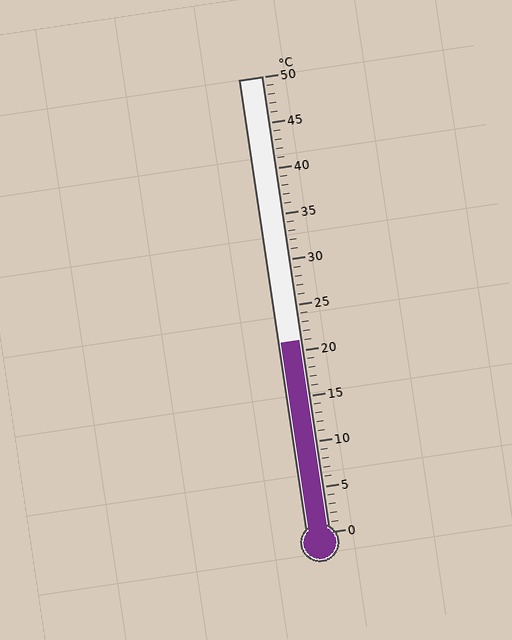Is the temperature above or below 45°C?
The temperature is below 45°C.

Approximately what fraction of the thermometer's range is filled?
The thermometer is filled to approximately 40% of its range.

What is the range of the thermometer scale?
The thermometer scale ranges from 0°C to 50°C.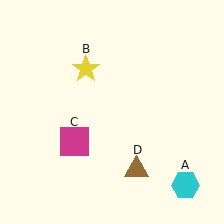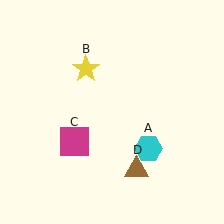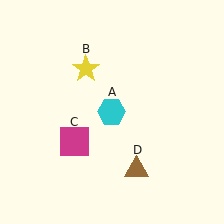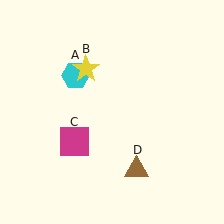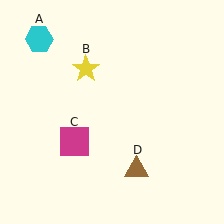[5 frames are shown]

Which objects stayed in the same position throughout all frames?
Yellow star (object B) and magenta square (object C) and brown triangle (object D) remained stationary.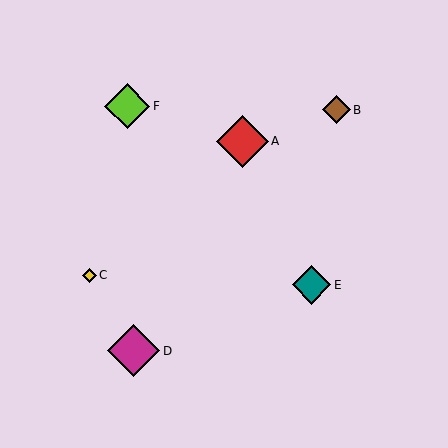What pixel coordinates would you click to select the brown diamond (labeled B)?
Click at (336, 110) to select the brown diamond B.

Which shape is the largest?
The red diamond (labeled A) is the largest.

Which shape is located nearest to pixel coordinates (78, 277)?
The yellow diamond (labeled C) at (89, 275) is nearest to that location.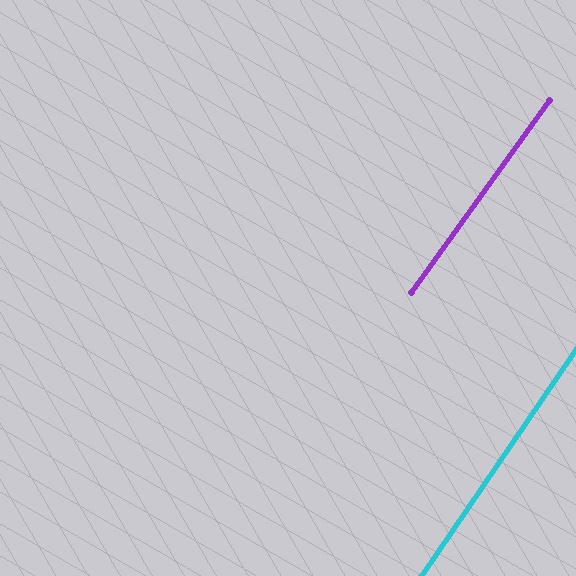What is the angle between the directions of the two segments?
Approximately 2 degrees.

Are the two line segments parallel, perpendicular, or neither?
Parallel — their directions differ by only 1.5°.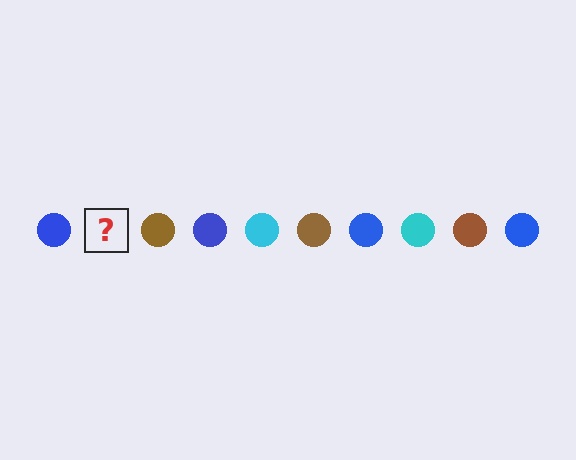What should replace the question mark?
The question mark should be replaced with a cyan circle.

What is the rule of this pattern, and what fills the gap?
The rule is that the pattern cycles through blue, cyan, brown circles. The gap should be filled with a cyan circle.